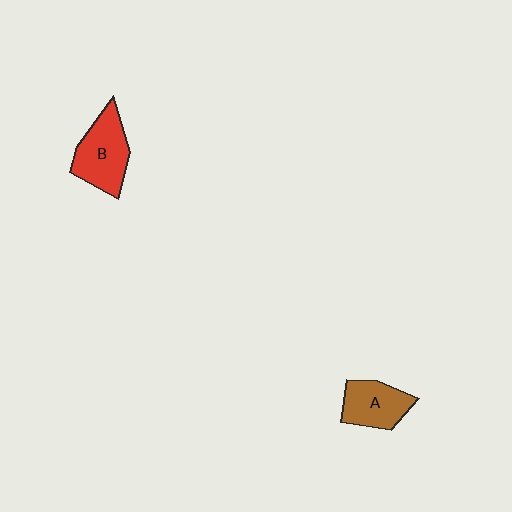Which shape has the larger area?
Shape B (red).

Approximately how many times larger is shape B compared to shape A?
Approximately 1.3 times.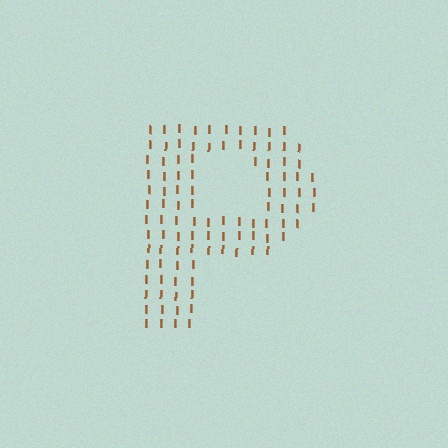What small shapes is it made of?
It is made of small letter I's.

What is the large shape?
The large shape is the letter P.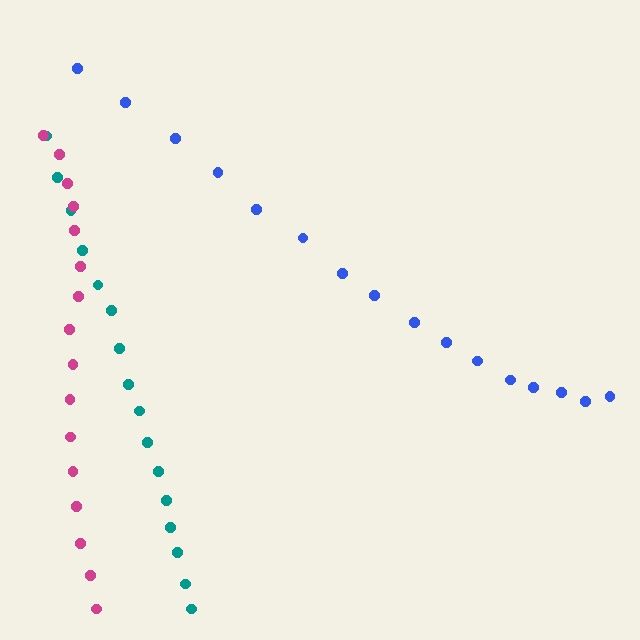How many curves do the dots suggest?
There are 3 distinct paths.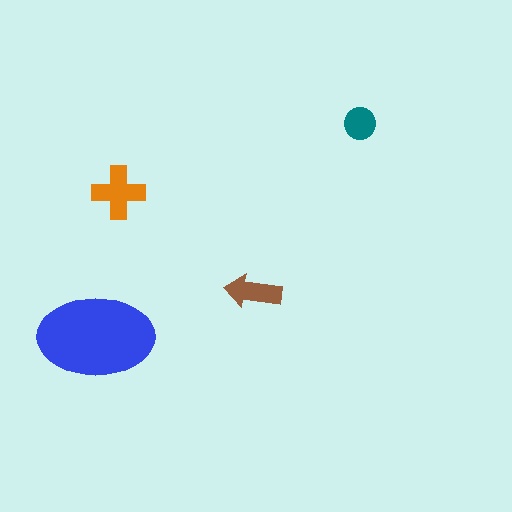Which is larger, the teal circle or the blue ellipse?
The blue ellipse.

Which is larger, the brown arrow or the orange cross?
The orange cross.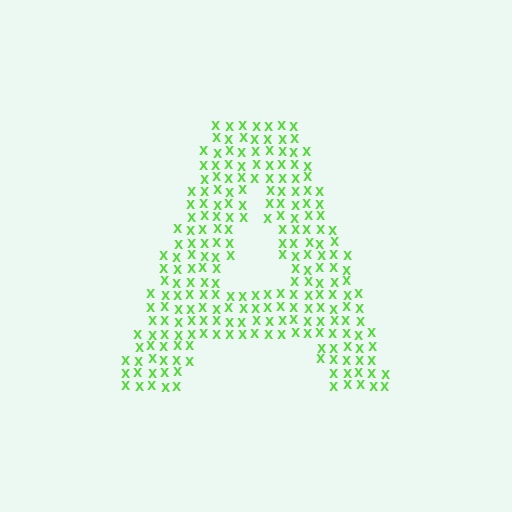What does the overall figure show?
The overall figure shows the letter A.